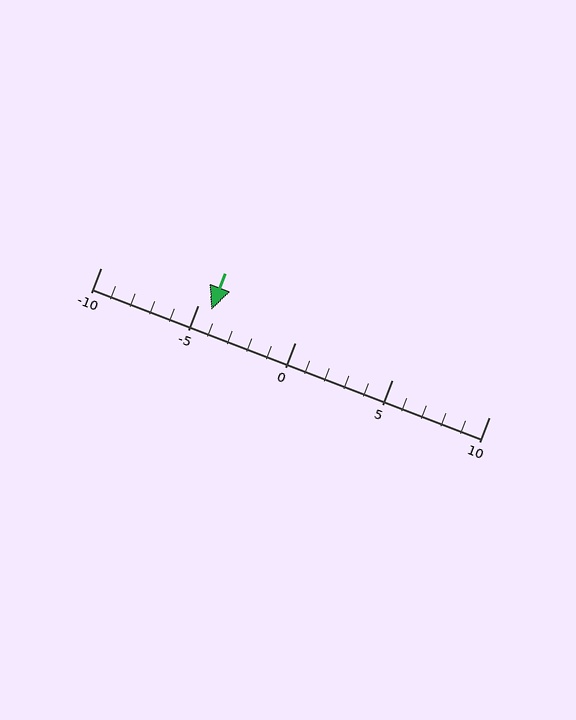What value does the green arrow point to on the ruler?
The green arrow points to approximately -4.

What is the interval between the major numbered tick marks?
The major tick marks are spaced 5 units apart.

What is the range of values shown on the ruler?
The ruler shows values from -10 to 10.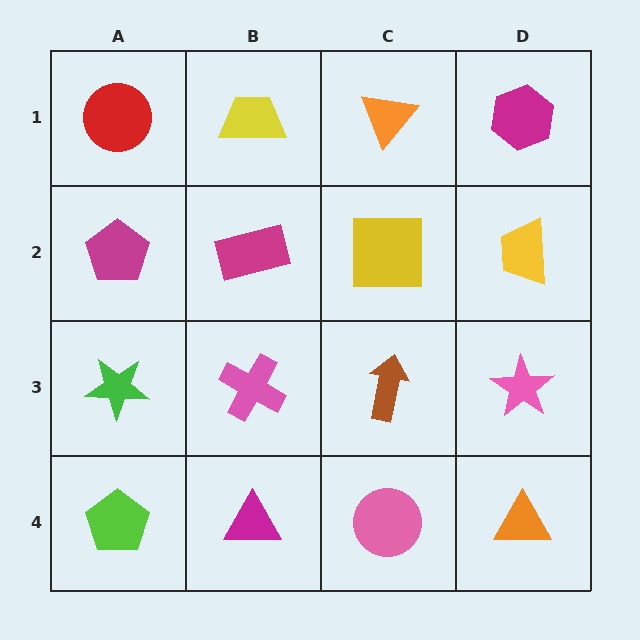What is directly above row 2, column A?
A red circle.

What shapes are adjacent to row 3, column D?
A yellow trapezoid (row 2, column D), an orange triangle (row 4, column D), a brown arrow (row 3, column C).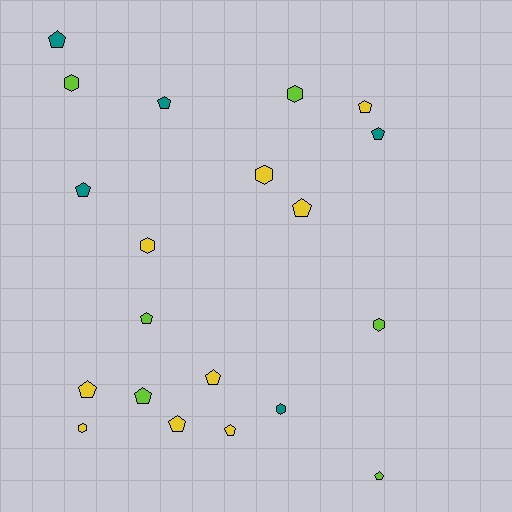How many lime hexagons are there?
There are 3 lime hexagons.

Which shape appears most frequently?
Pentagon, with 13 objects.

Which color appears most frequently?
Yellow, with 9 objects.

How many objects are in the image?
There are 20 objects.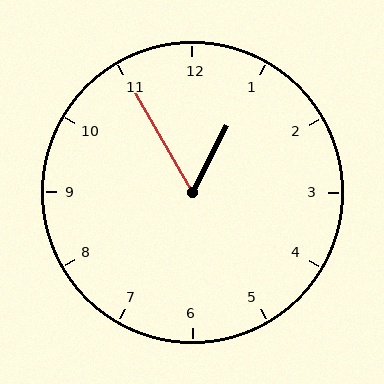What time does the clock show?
12:55.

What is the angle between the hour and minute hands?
Approximately 58 degrees.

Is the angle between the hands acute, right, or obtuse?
It is acute.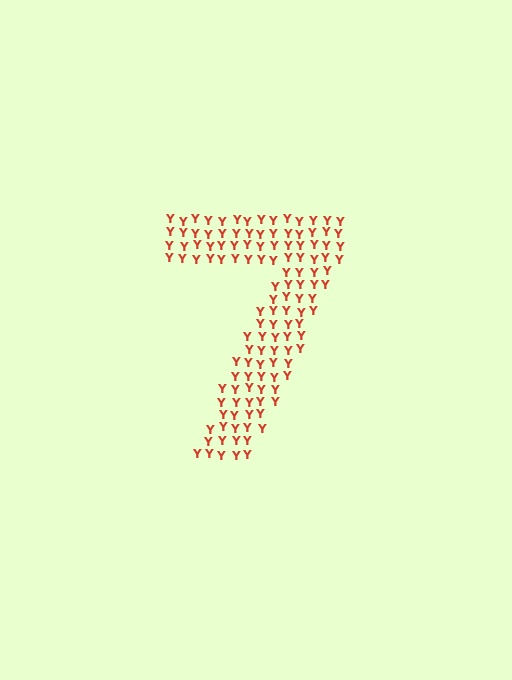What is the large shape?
The large shape is the digit 7.